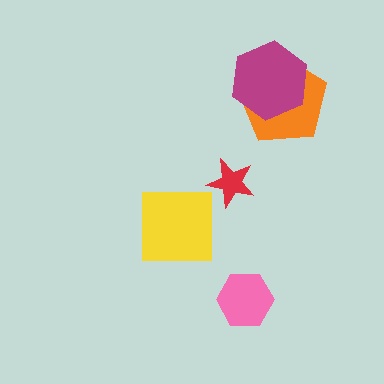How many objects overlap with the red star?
0 objects overlap with the red star.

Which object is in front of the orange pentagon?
The magenta hexagon is in front of the orange pentagon.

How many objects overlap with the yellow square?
0 objects overlap with the yellow square.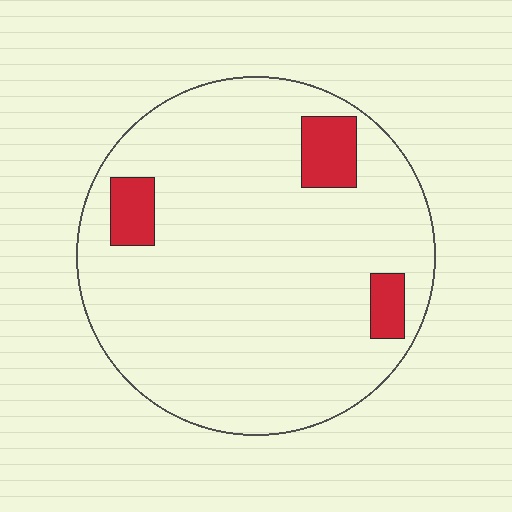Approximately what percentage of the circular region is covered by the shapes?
Approximately 10%.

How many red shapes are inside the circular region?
3.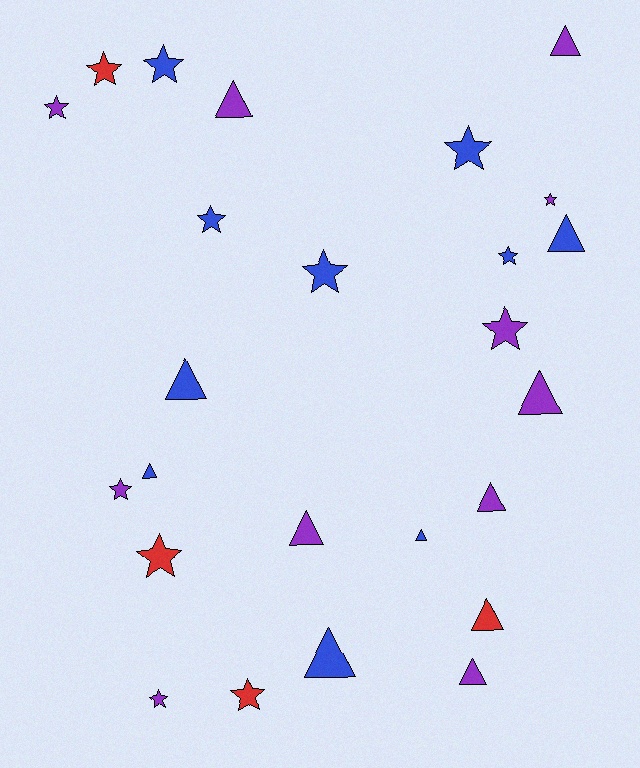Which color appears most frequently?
Purple, with 11 objects.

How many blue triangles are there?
There are 5 blue triangles.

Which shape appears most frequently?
Star, with 13 objects.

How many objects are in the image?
There are 25 objects.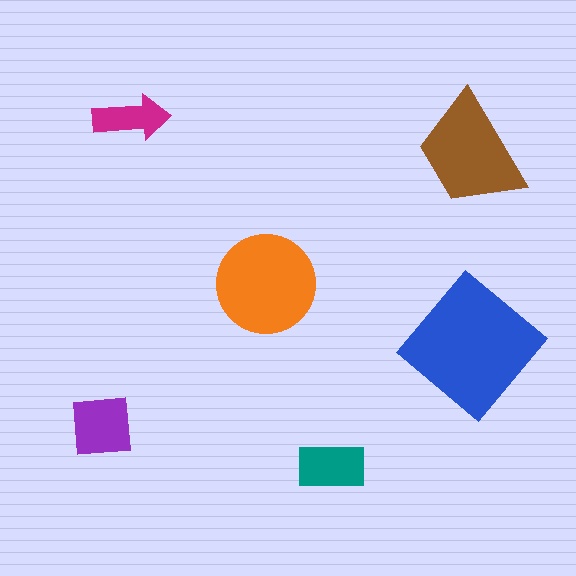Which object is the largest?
The blue diamond.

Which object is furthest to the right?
The blue diamond is rightmost.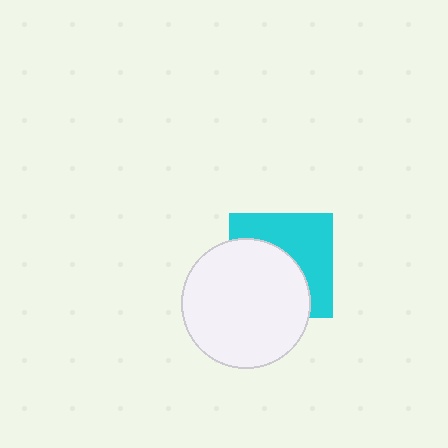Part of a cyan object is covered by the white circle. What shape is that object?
It is a square.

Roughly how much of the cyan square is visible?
About half of it is visible (roughly 49%).